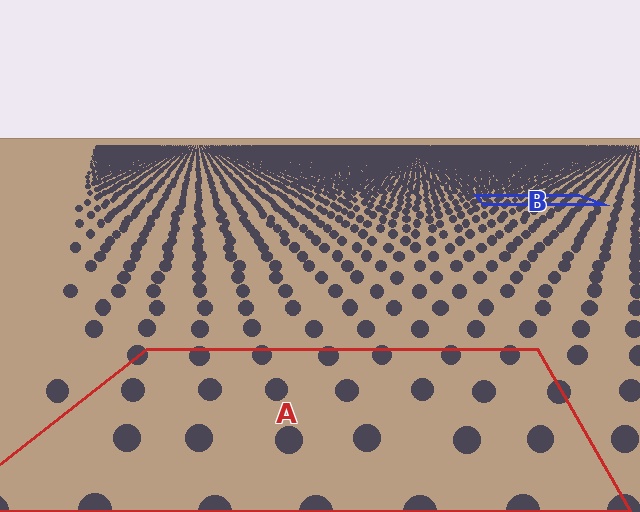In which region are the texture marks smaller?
The texture marks are smaller in region B, because it is farther away.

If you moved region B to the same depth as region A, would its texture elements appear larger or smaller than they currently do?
They would appear larger. At a closer depth, the same texture elements are projected at a bigger on-screen size.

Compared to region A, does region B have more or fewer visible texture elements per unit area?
Region B has more texture elements per unit area — they are packed more densely because it is farther away.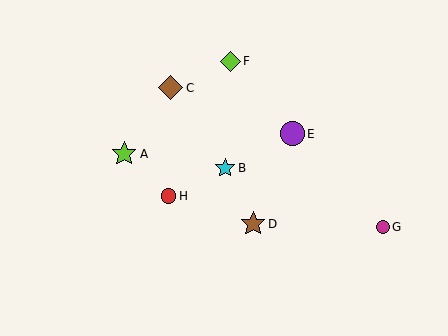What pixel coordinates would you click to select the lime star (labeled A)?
Click at (124, 154) to select the lime star A.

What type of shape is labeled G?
Shape G is a magenta circle.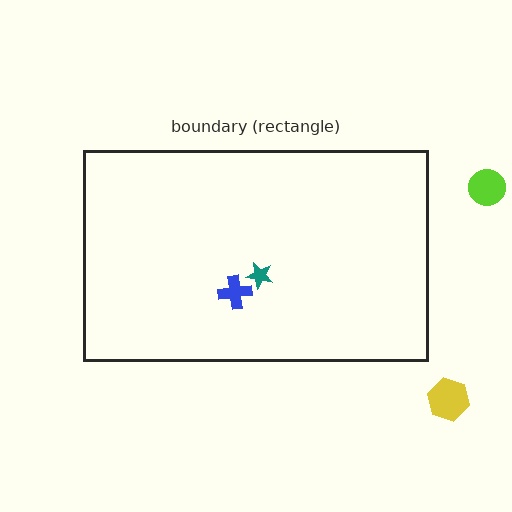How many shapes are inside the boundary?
2 inside, 2 outside.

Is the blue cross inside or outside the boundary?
Inside.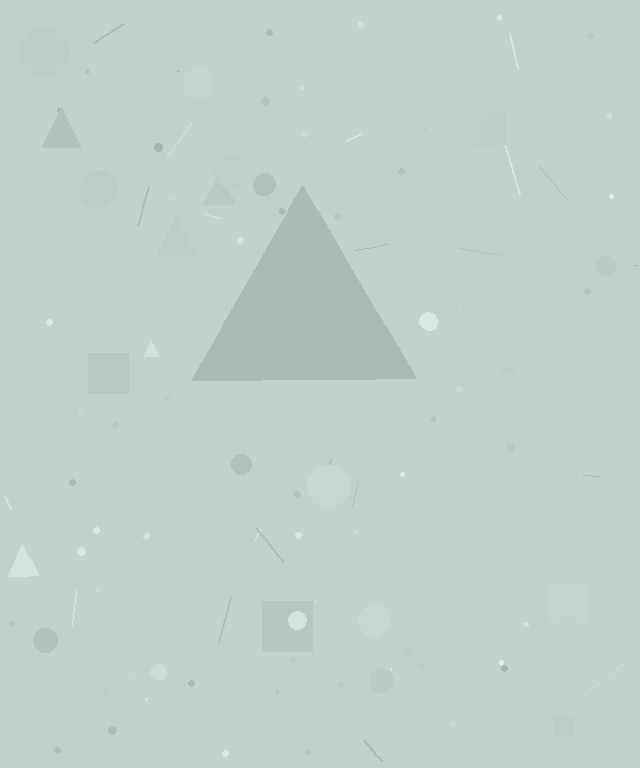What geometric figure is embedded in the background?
A triangle is embedded in the background.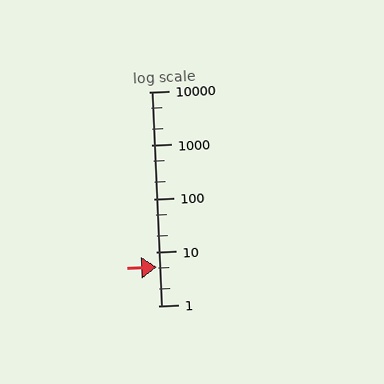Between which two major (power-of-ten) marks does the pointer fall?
The pointer is between 1 and 10.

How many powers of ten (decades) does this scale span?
The scale spans 4 decades, from 1 to 10000.